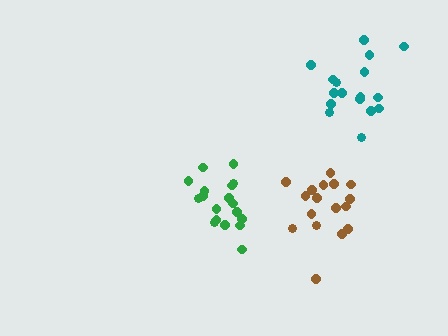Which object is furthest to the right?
The teal cluster is rightmost.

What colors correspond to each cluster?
The clusters are colored: green, teal, brown.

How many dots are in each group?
Group 1: 18 dots, Group 2: 17 dots, Group 3: 17 dots (52 total).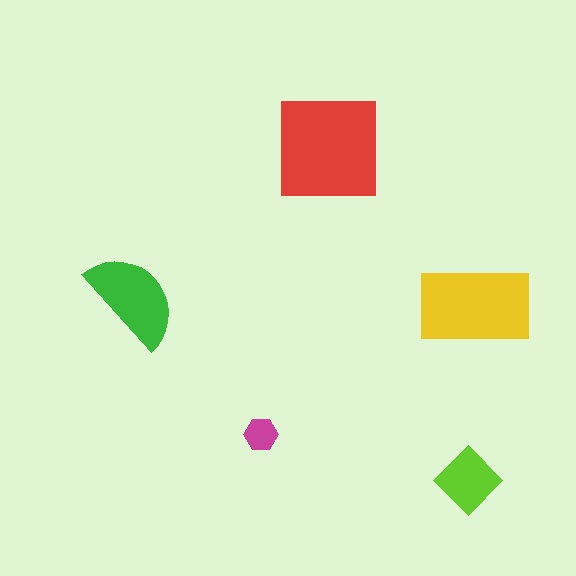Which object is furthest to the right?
The yellow rectangle is rightmost.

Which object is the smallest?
The magenta hexagon.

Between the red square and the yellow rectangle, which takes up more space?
The red square.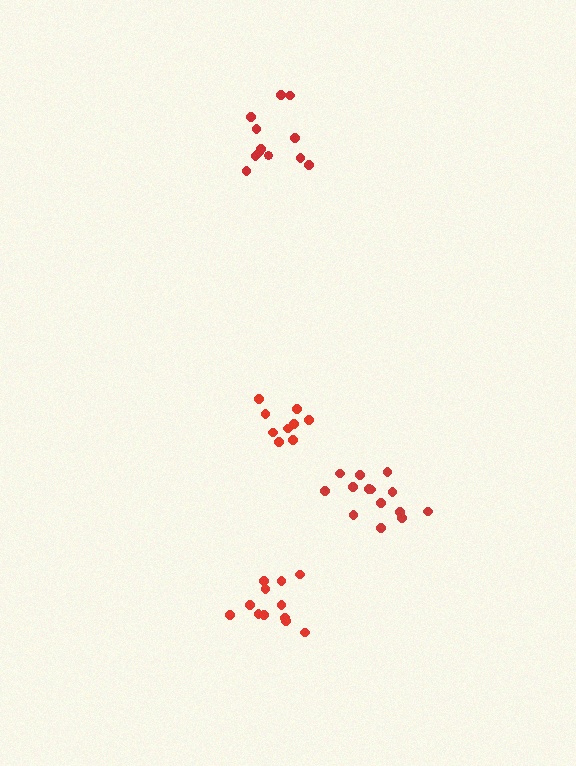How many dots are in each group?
Group 1: 12 dots, Group 2: 9 dots, Group 3: 12 dots, Group 4: 14 dots (47 total).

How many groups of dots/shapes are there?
There are 4 groups.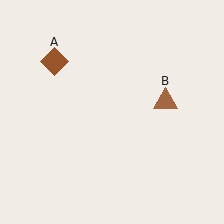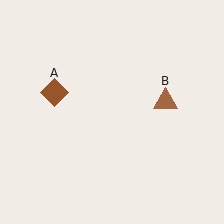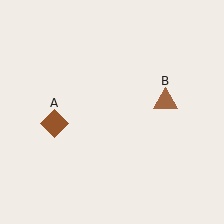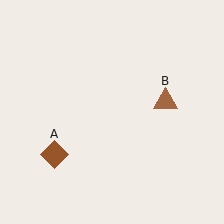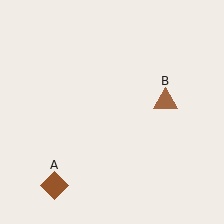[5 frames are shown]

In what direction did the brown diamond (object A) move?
The brown diamond (object A) moved down.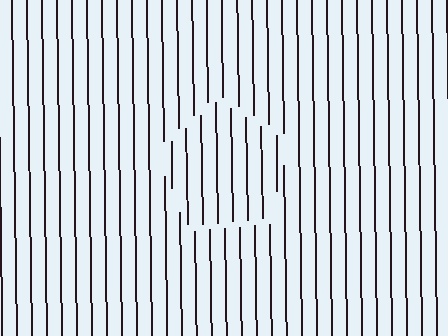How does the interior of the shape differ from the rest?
The interior of the shape contains the same grating, shifted by half a period — the contour is defined by the phase discontinuity where line-ends from the inner and outer gratings abut.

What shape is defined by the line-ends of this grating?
An illusory pentagon. The interior of the shape contains the same grating, shifted by half a period — the contour is defined by the phase discontinuity where line-ends from the inner and outer gratings abut.